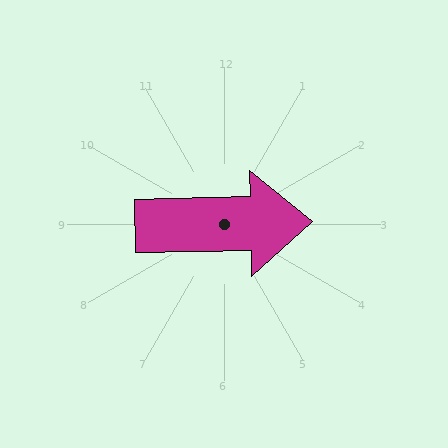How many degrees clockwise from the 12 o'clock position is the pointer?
Approximately 89 degrees.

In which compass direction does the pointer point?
East.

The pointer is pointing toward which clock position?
Roughly 3 o'clock.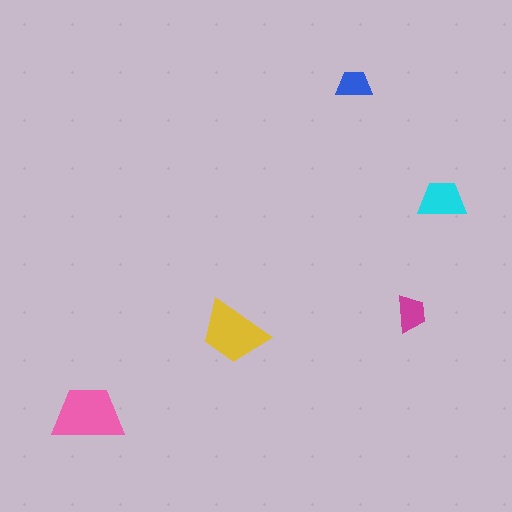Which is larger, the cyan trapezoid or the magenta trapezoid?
The cyan one.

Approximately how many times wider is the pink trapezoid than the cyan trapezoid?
About 1.5 times wider.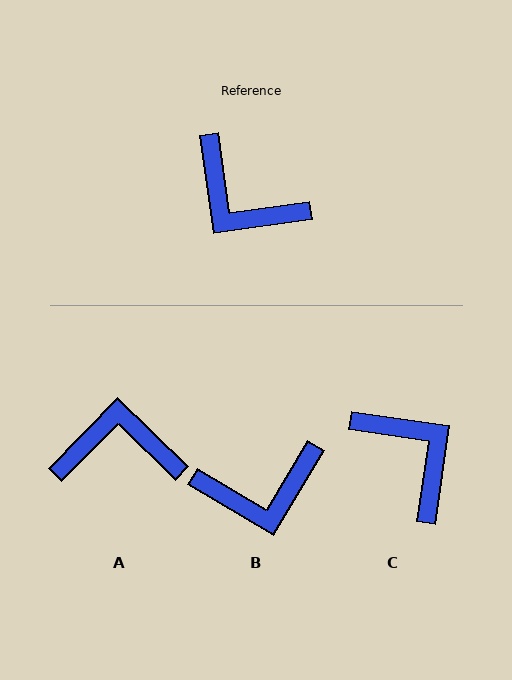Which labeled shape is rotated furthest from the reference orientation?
C, about 164 degrees away.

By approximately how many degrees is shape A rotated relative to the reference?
Approximately 142 degrees clockwise.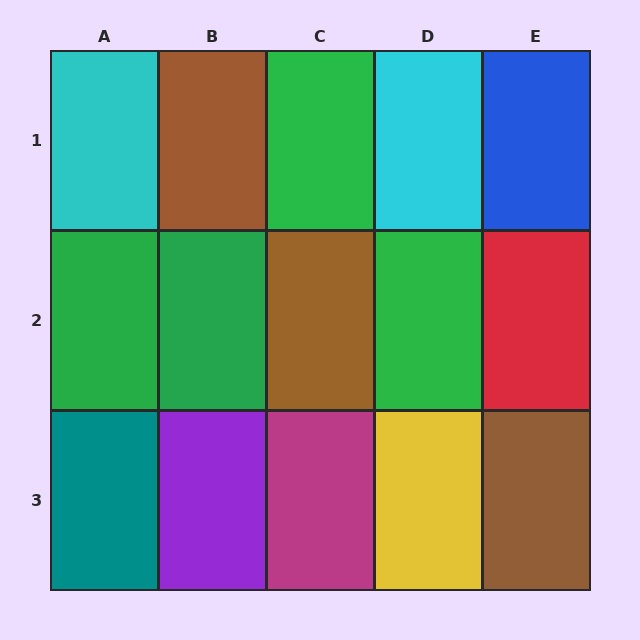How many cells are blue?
1 cell is blue.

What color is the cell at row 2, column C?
Brown.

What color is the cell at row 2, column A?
Green.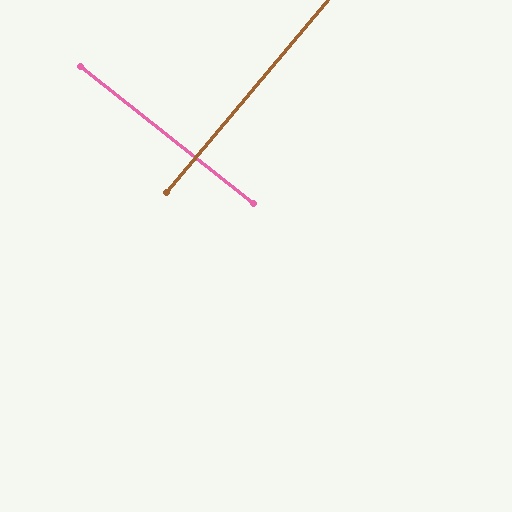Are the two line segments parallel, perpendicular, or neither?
Perpendicular — they meet at approximately 88°.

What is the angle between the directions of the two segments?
Approximately 88 degrees.